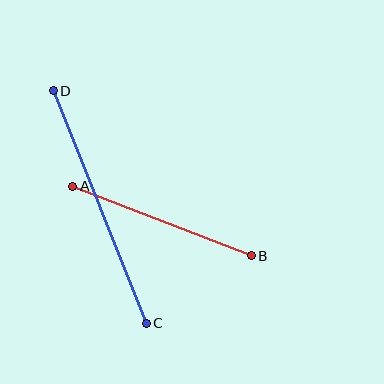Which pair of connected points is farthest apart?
Points C and D are farthest apart.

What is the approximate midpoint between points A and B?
The midpoint is at approximately (162, 221) pixels.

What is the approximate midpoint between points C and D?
The midpoint is at approximately (100, 207) pixels.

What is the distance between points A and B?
The distance is approximately 191 pixels.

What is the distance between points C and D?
The distance is approximately 250 pixels.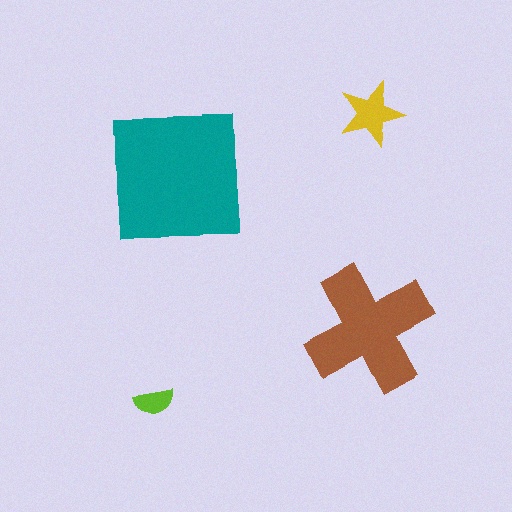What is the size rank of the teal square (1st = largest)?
1st.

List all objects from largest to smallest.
The teal square, the brown cross, the yellow star, the lime semicircle.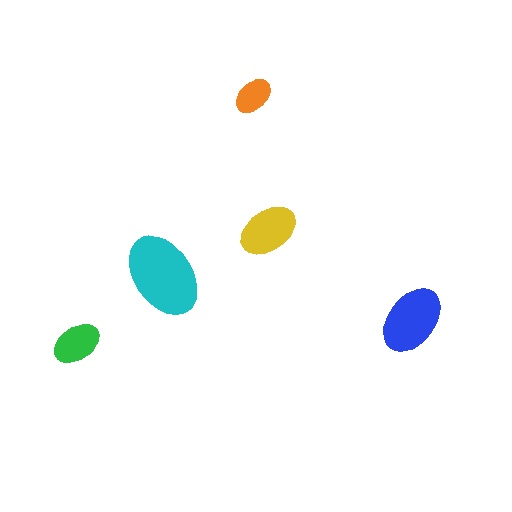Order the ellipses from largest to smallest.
the cyan one, the blue one, the yellow one, the green one, the orange one.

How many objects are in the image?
There are 5 objects in the image.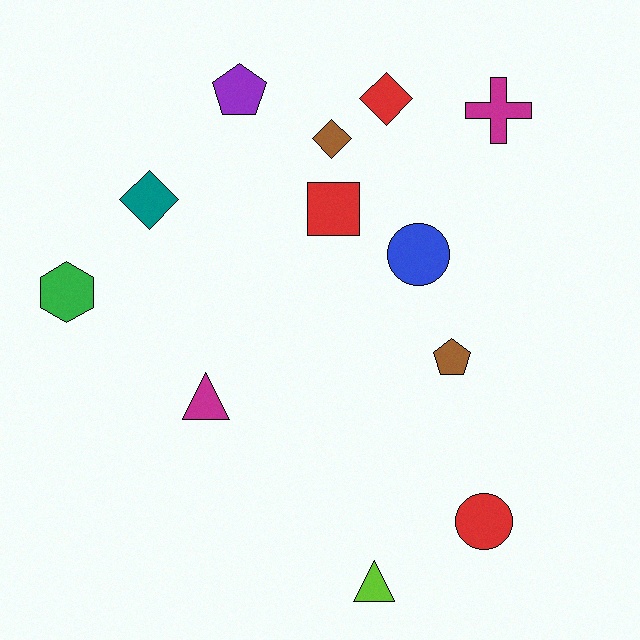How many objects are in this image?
There are 12 objects.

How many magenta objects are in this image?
There are 2 magenta objects.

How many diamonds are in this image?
There are 3 diamonds.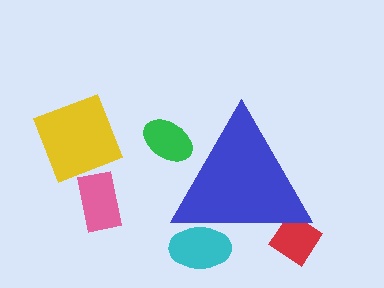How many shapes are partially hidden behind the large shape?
3 shapes are partially hidden.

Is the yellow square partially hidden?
No, the yellow square is fully visible.